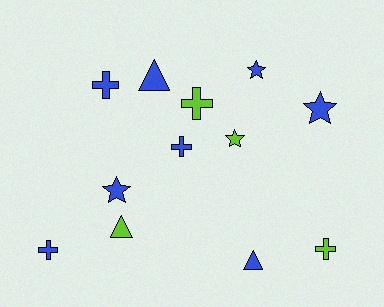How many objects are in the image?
There are 12 objects.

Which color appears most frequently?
Blue, with 8 objects.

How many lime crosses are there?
There are 2 lime crosses.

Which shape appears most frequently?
Cross, with 5 objects.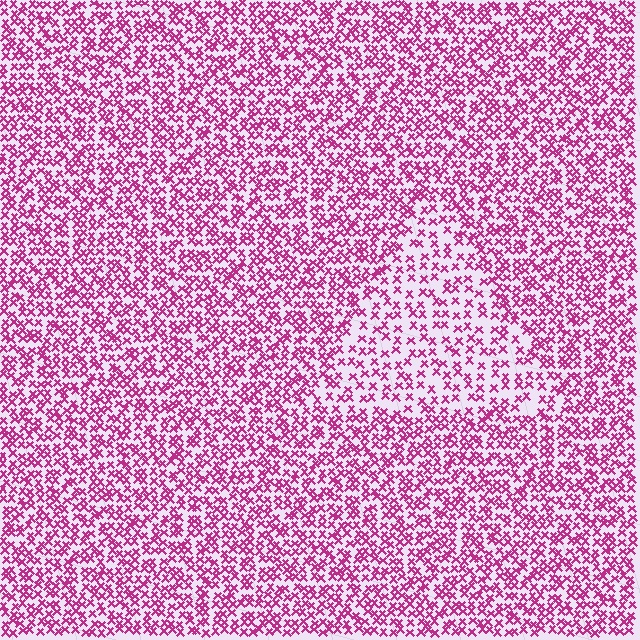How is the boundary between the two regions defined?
The boundary is defined by a change in element density (approximately 1.8x ratio). All elements are the same color, size, and shape.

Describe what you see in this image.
The image contains small magenta elements arranged at two different densities. A triangle-shaped region is visible where the elements are less densely packed than the surrounding area.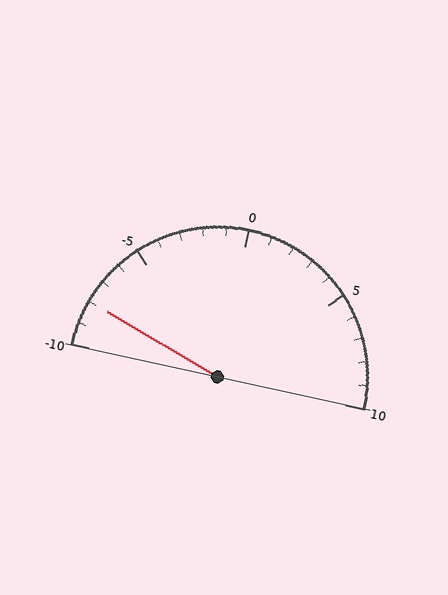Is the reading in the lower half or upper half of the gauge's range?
The reading is in the lower half of the range (-10 to 10).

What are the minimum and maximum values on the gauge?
The gauge ranges from -10 to 10.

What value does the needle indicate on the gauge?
The needle indicates approximately -8.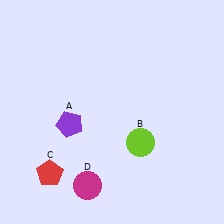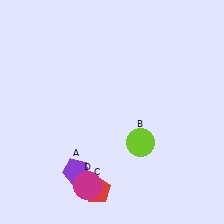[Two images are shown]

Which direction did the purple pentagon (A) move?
The purple pentagon (A) moved down.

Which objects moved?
The objects that moved are: the purple pentagon (A), the red pentagon (C).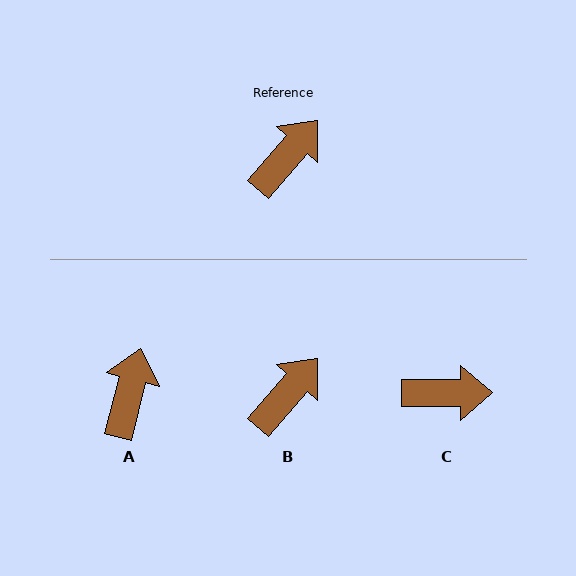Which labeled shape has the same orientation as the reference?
B.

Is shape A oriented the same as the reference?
No, it is off by about 27 degrees.